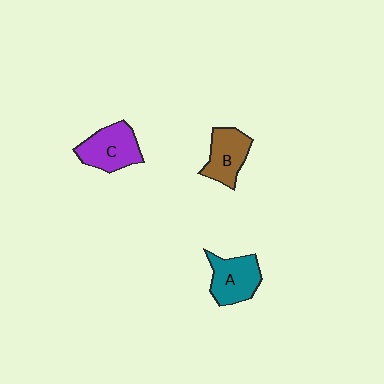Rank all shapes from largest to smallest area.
From largest to smallest: C (purple), A (teal), B (brown).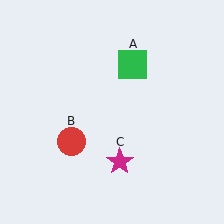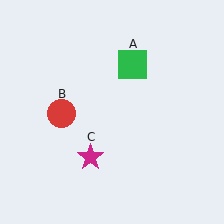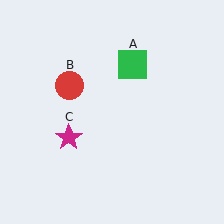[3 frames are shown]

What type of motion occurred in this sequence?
The red circle (object B), magenta star (object C) rotated clockwise around the center of the scene.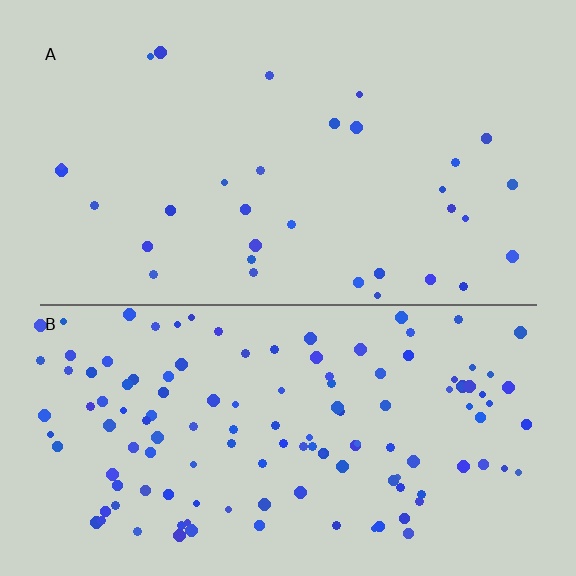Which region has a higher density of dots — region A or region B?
B (the bottom).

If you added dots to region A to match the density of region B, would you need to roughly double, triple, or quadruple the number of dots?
Approximately quadruple.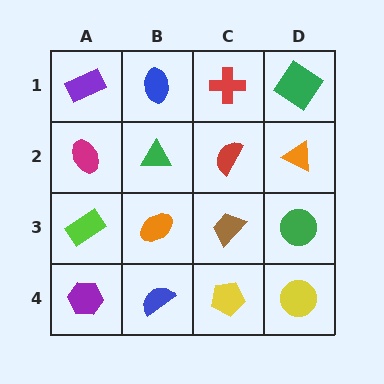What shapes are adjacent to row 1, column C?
A red semicircle (row 2, column C), a blue ellipse (row 1, column B), a green diamond (row 1, column D).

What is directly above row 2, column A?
A purple rectangle.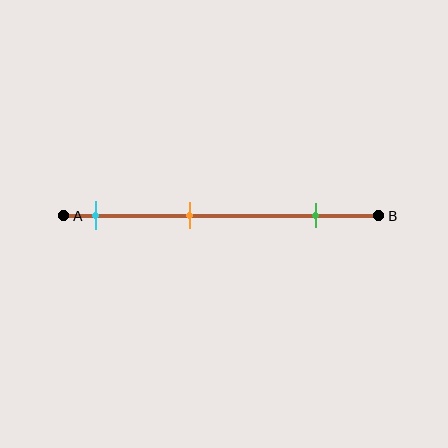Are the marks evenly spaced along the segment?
Yes, the marks are approximately evenly spaced.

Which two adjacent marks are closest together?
The cyan and orange marks are the closest adjacent pair.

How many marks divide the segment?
There are 3 marks dividing the segment.